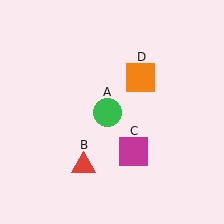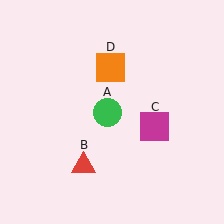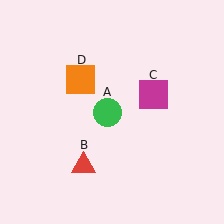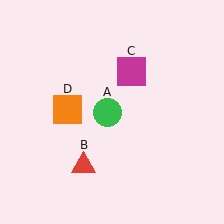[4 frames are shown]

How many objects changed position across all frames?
2 objects changed position: magenta square (object C), orange square (object D).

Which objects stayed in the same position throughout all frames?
Green circle (object A) and red triangle (object B) remained stationary.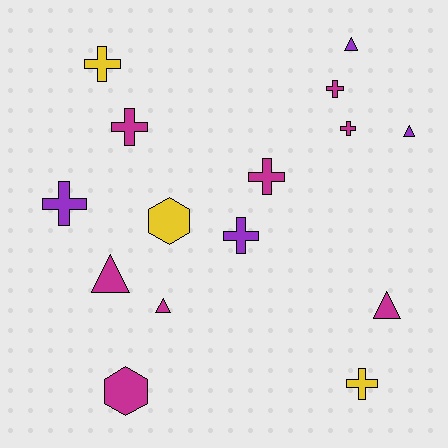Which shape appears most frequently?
Cross, with 8 objects.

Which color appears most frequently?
Magenta, with 8 objects.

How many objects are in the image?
There are 15 objects.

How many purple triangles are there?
There are 2 purple triangles.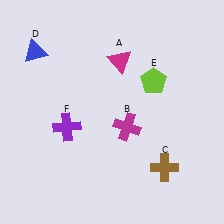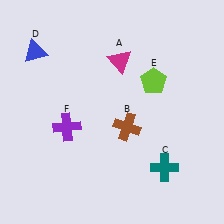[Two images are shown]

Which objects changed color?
B changed from magenta to brown. C changed from brown to teal.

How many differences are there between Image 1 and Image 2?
There are 2 differences between the two images.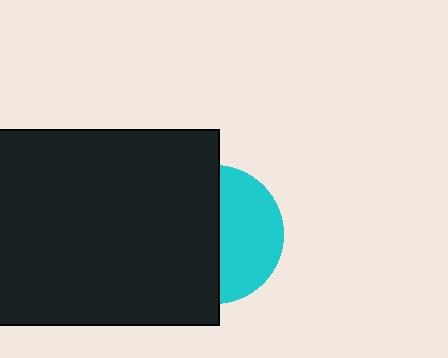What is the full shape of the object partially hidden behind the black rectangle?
The partially hidden object is a cyan circle.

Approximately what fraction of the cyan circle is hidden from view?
Roughly 55% of the cyan circle is hidden behind the black rectangle.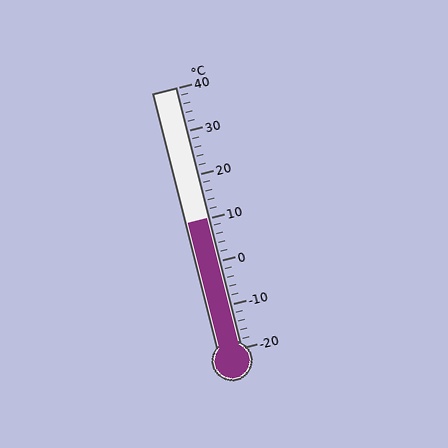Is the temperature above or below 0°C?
The temperature is above 0°C.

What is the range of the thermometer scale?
The thermometer scale ranges from -20°C to 40°C.